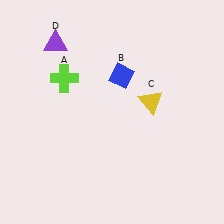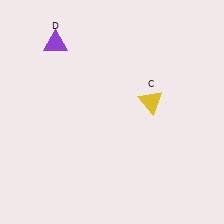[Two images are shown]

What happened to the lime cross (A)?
The lime cross (A) was removed in Image 2. It was in the top-left area of Image 1.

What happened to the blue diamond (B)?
The blue diamond (B) was removed in Image 2. It was in the top-right area of Image 1.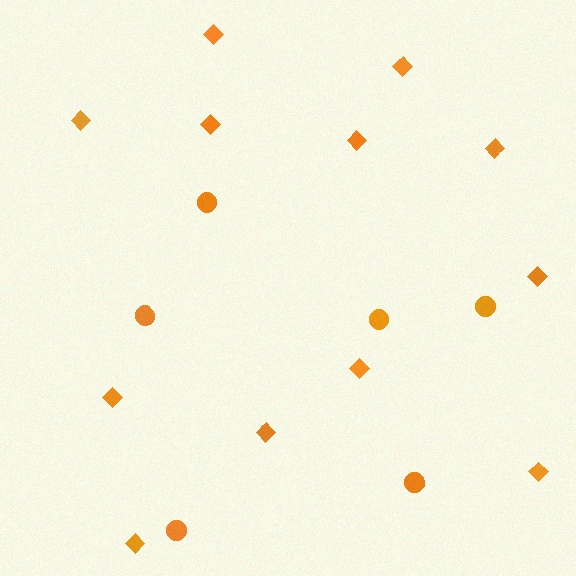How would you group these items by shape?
There are 2 groups: one group of diamonds (12) and one group of circles (6).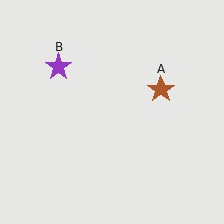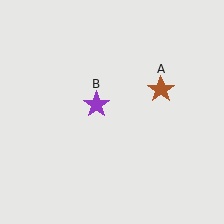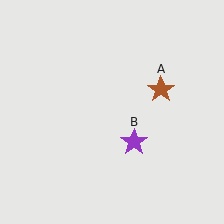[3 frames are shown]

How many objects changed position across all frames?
1 object changed position: purple star (object B).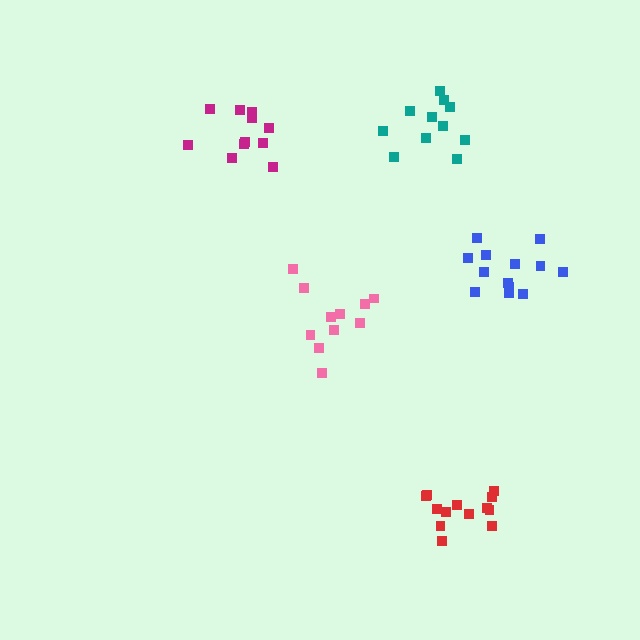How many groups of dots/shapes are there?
There are 5 groups.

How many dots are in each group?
Group 1: 13 dots, Group 2: 13 dots, Group 3: 11 dots, Group 4: 11 dots, Group 5: 11 dots (59 total).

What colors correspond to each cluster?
The clusters are colored: blue, red, teal, magenta, pink.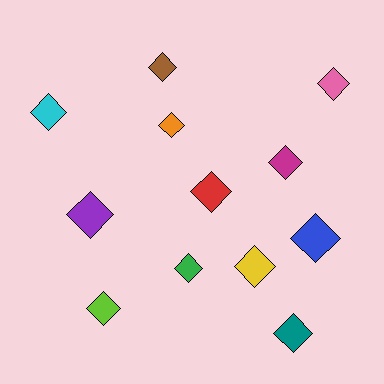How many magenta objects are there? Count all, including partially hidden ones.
There is 1 magenta object.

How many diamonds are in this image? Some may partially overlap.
There are 12 diamonds.